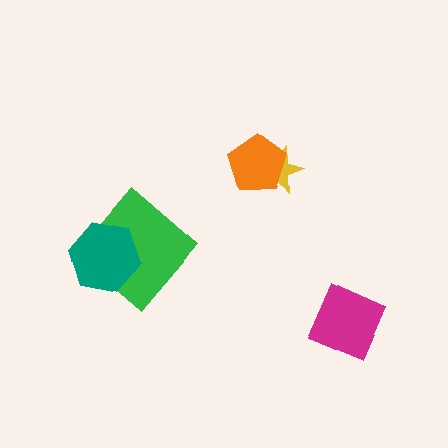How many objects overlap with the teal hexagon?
1 object overlaps with the teal hexagon.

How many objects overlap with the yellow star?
1 object overlaps with the yellow star.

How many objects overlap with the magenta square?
0 objects overlap with the magenta square.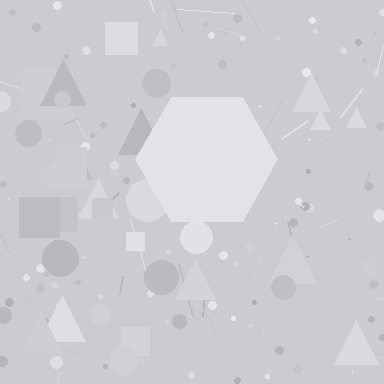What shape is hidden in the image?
A hexagon is hidden in the image.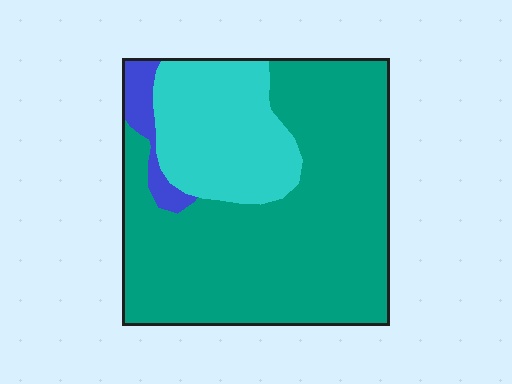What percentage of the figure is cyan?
Cyan takes up about one quarter (1/4) of the figure.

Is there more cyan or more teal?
Teal.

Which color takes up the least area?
Blue, at roughly 5%.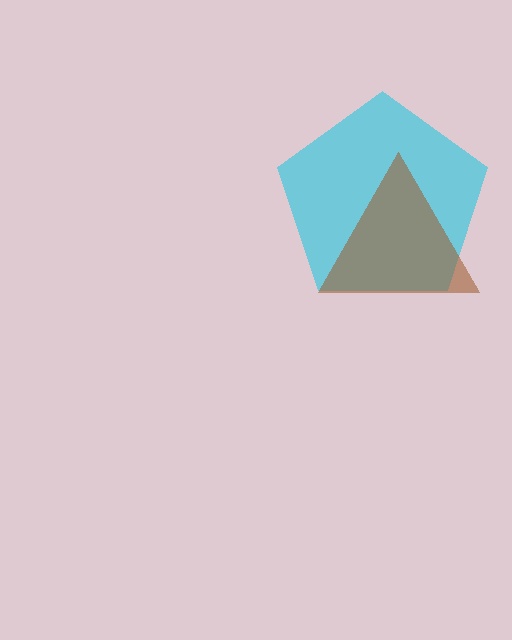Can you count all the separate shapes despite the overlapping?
Yes, there are 2 separate shapes.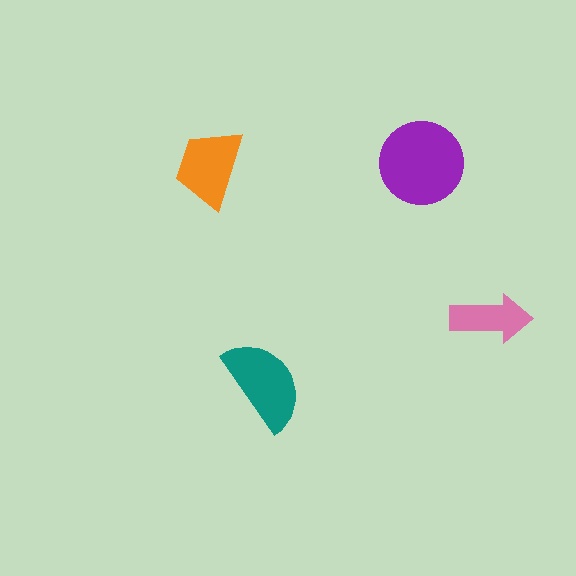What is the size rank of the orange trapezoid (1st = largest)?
3rd.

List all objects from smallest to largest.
The pink arrow, the orange trapezoid, the teal semicircle, the purple circle.